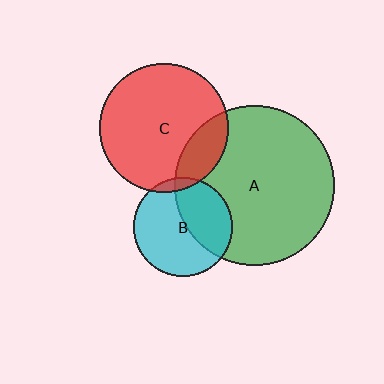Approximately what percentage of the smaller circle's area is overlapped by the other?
Approximately 20%.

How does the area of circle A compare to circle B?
Approximately 2.6 times.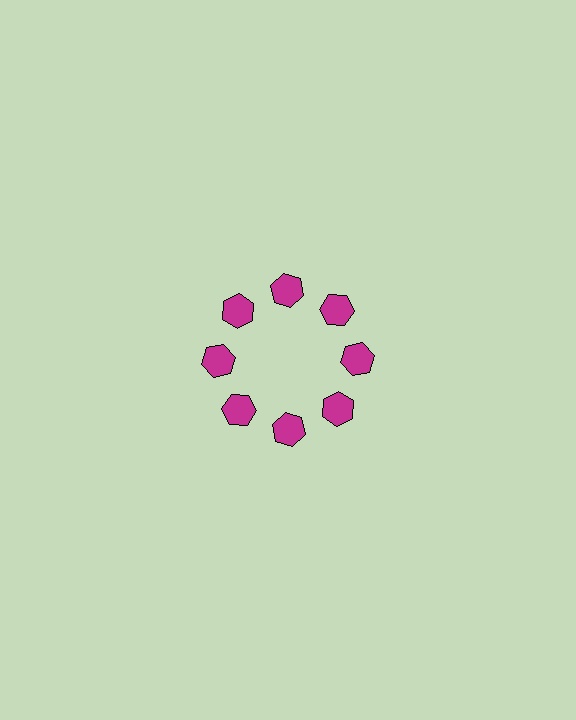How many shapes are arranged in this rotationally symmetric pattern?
There are 8 shapes, arranged in 8 groups of 1.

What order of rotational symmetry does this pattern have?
This pattern has 8-fold rotational symmetry.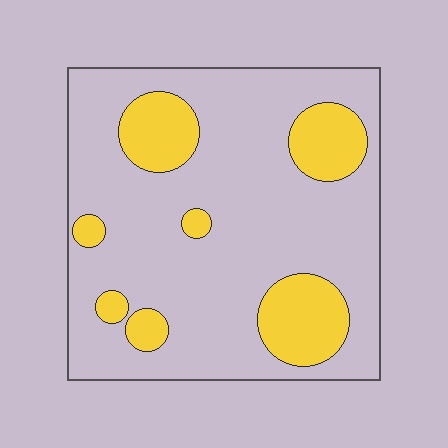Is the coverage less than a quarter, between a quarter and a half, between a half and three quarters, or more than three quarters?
Less than a quarter.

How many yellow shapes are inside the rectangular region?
7.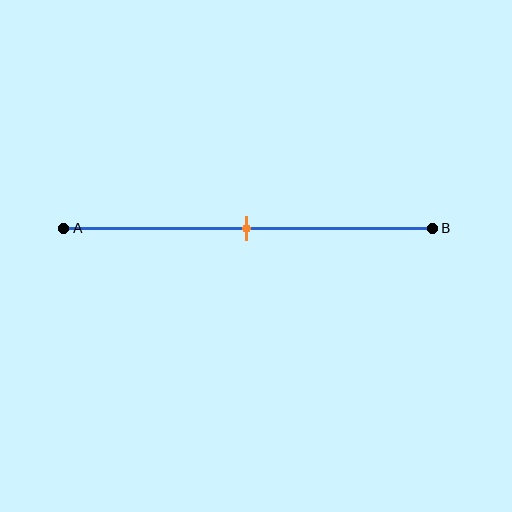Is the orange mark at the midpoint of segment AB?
Yes, the mark is approximately at the midpoint.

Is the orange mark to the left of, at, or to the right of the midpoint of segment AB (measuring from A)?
The orange mark is approximately at the midpoint of segment AB.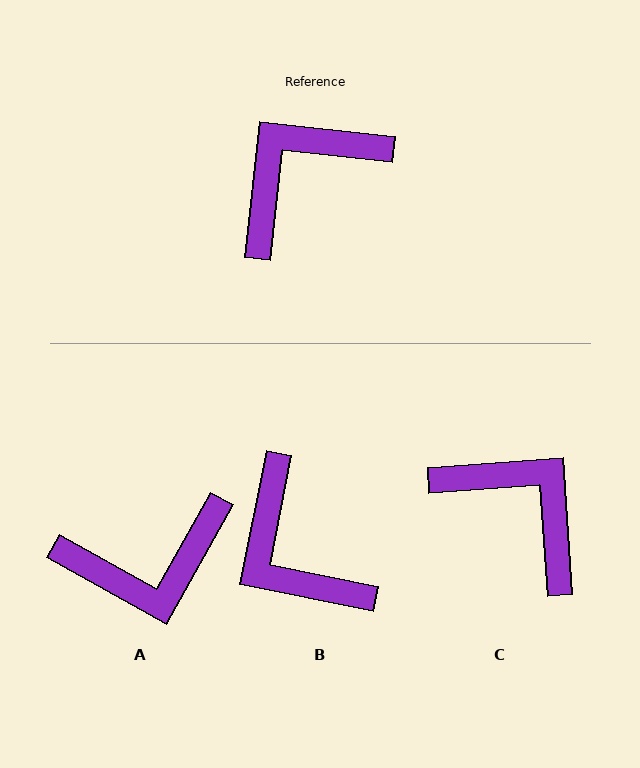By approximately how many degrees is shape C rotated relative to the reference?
Approximately 80 degrees clockwise.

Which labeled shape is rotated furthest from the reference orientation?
A, about 157 degrees away.